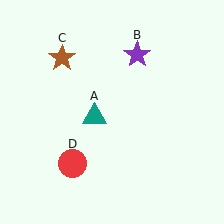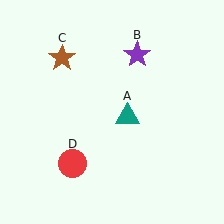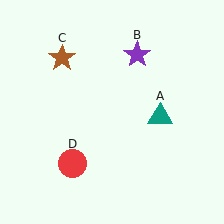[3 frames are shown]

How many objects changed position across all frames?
1 object changed position: teal triangle (object A).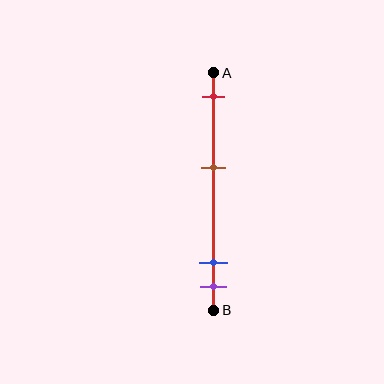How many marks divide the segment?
There are 4 marks dividing the segment.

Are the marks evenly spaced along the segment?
No, the marks are not evenly spaced.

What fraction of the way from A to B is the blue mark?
The blue mark is approximately 80% (0.8) of the way from A to B.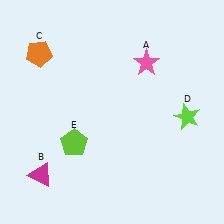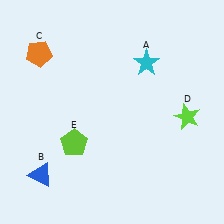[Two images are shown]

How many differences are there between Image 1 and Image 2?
There are 2 differences between the two images.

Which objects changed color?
A changed from pink to cyan. B changed from magenta to blue.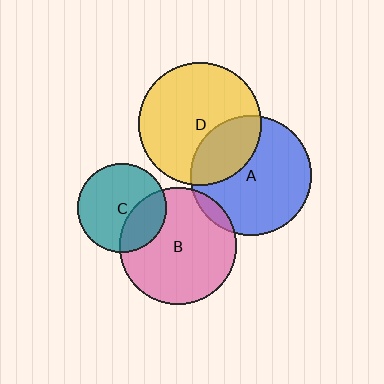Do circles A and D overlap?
Yes.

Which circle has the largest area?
Circle D (yellow).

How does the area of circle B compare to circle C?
Approximately 1.7 times.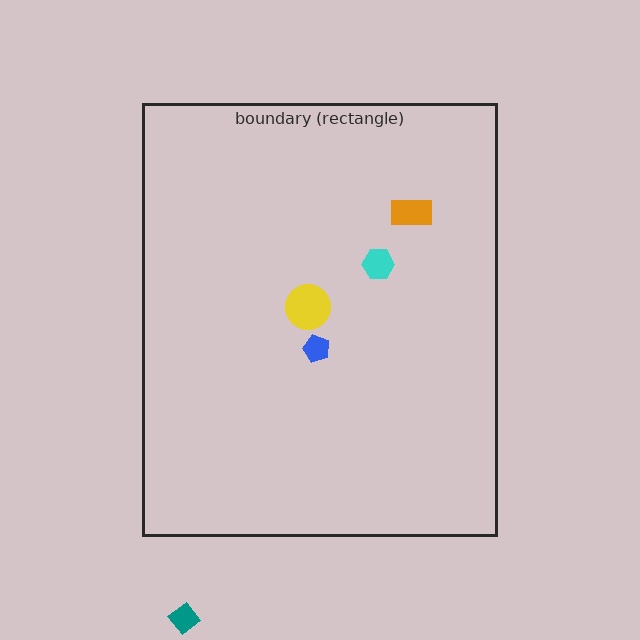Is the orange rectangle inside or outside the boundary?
Inside.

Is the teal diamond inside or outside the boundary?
Outside.